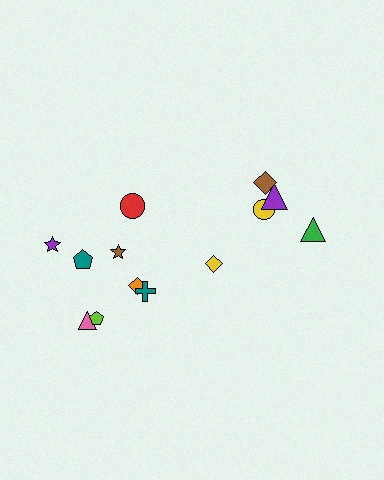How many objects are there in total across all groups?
There are 13 objects.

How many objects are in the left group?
There are 8 objects.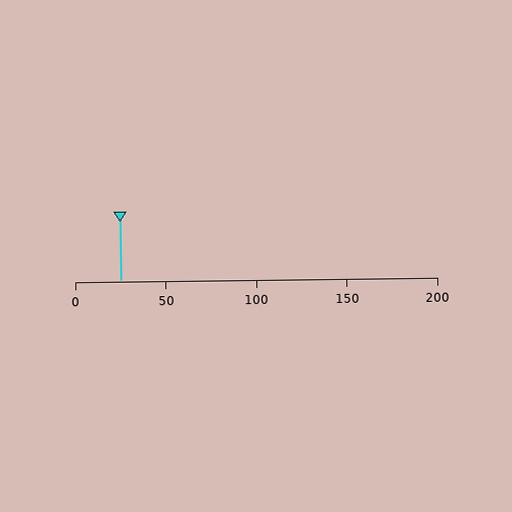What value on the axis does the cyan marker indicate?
The marker indicates approximately 25.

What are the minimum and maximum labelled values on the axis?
The axis runs from 0 to 200.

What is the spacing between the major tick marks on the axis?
The major ticks are spaced 50 apart.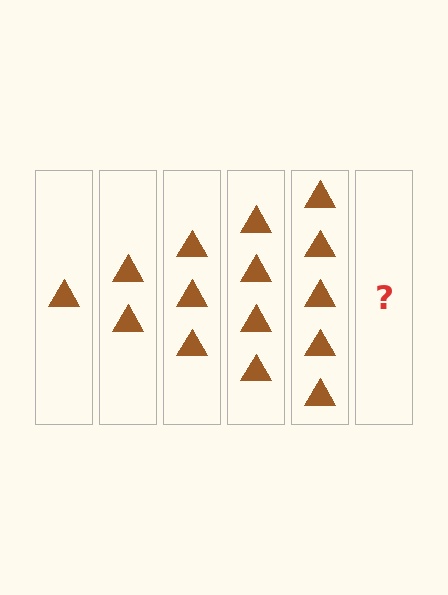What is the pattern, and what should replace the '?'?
The pattern is that each step adds one more triangle. The '?' should be 6 triangles.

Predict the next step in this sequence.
The next step is 6 triangles.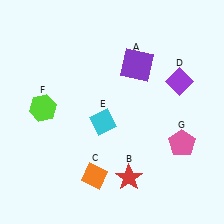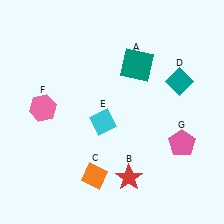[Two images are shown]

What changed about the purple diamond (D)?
In Image 1, D is purple. In Image 2, it changed to teal.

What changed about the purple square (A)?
In Image 1, A is purple. In Image 2, it changed to teal.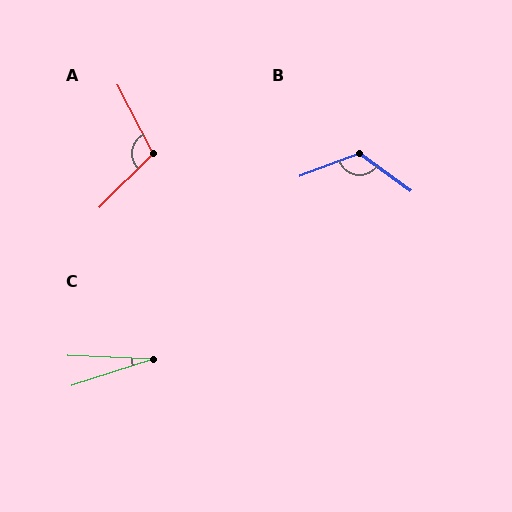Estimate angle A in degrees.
Approximately 108 degrees.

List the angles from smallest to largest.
C (20°), A (108°), B (123°).